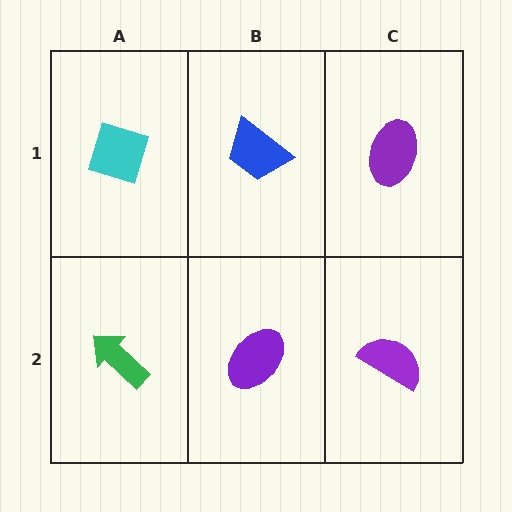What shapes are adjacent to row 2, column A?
A cyan diamond (row 1, column A), a purple ellipse (row 2, column B).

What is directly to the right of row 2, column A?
A purple ellipse.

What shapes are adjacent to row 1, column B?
A purple ellipse (row 2, column B), a cyan diamond (row 1, column A), a purple ellipse (row 1, column C).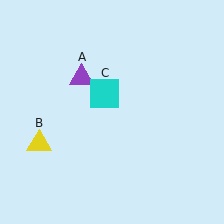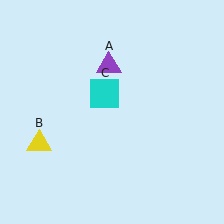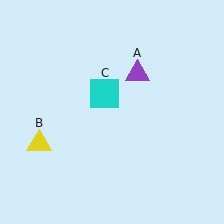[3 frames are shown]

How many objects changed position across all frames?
1 object changed position: purple triangle (object A).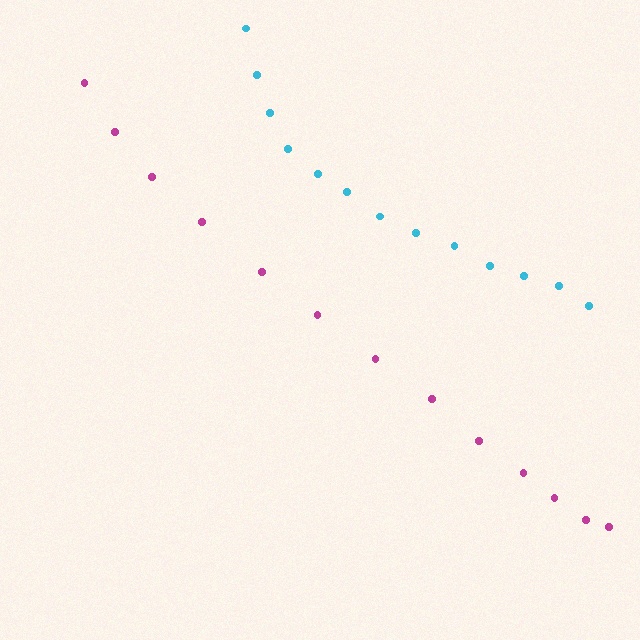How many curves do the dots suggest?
There are 2 distinct paths.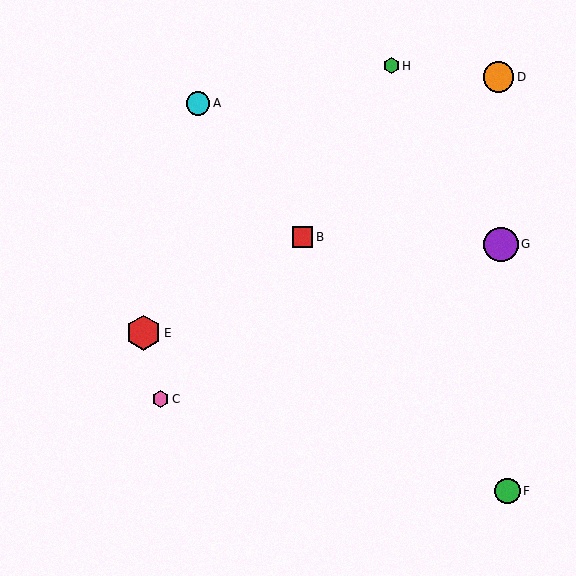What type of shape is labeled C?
Shape C is a pink hexagon.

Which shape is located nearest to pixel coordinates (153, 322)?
The red hexagon (labeled E) at (143, 333) is nearest to that location.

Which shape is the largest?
The red hexagon (labeled E) is the largest.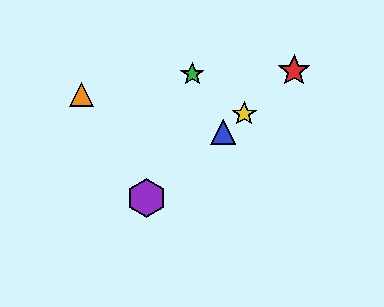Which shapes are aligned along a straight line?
The red star, the blue triangle, the yellow star, the purple hexagon are aligned along a straight line.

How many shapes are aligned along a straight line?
4 shapes (the red star, the blue triangle, the yellow star, the purple hexagon) are aligned along a straight line.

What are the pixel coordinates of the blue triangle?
The blue triangle is at (223, 132).